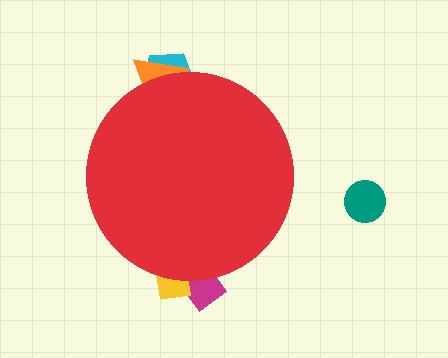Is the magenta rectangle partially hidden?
Yes, the magenta rectangle is partially hidden behind the red circle.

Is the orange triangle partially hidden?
Yes, the orange triangle is partially hidden behind the red circle.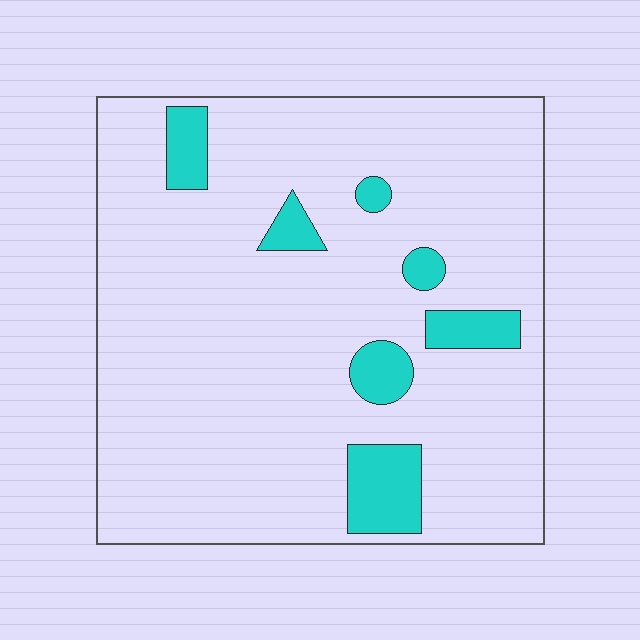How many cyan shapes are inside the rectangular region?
7.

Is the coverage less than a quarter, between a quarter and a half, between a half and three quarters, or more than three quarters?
Less than a quarter.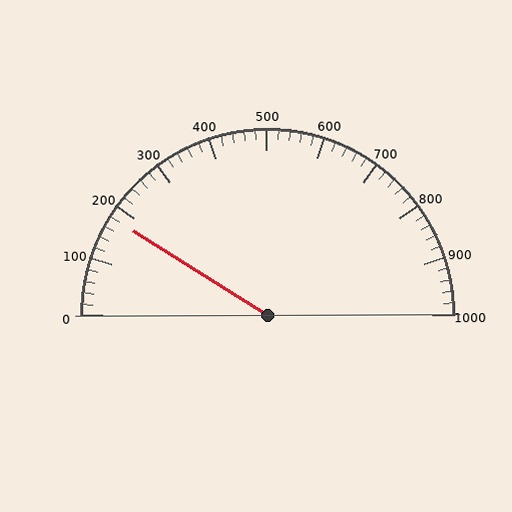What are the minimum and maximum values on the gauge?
The gauge ranges from 0 to 1000.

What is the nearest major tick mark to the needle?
The nearest major tick mark is 200.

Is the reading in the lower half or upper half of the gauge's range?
The reading is in the lower half of the range (0 to 1000).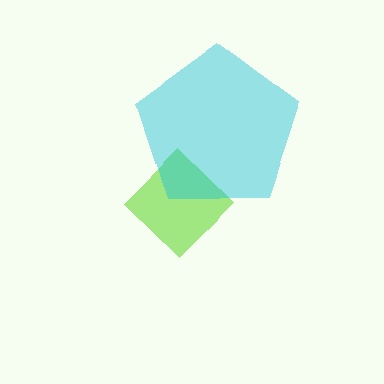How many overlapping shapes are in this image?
There are 2 overlapping shapes in the image.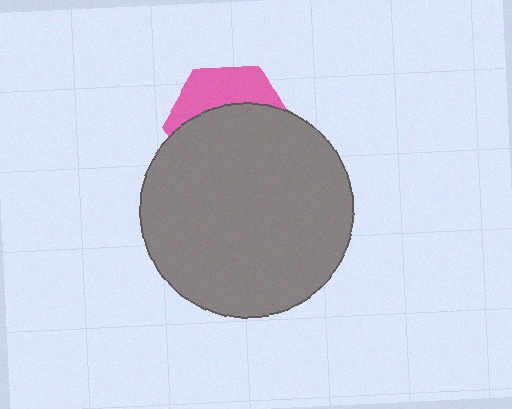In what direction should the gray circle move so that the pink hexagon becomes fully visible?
The gray circle should move down. That is the shortest direction to clear the overlap and leave the pink hexagon fully visible.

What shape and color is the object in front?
The object in front is a gray circle.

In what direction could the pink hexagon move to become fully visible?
The pink hexagon could move up. That would shift it out from behind the gray circle entirely.